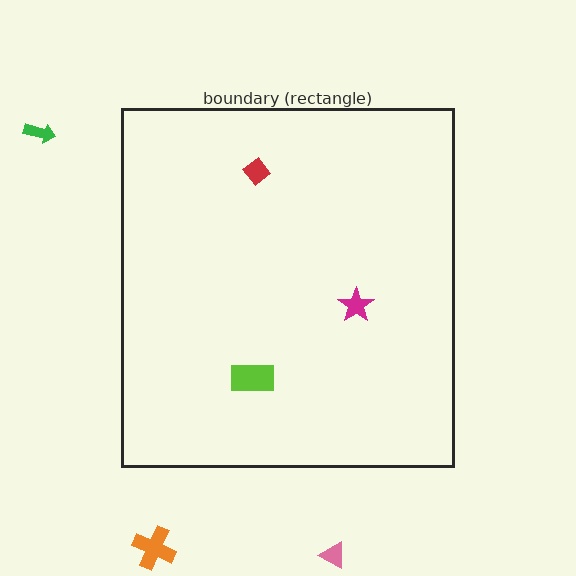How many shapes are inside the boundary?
3 inside, 3 outside.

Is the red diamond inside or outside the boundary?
Inside.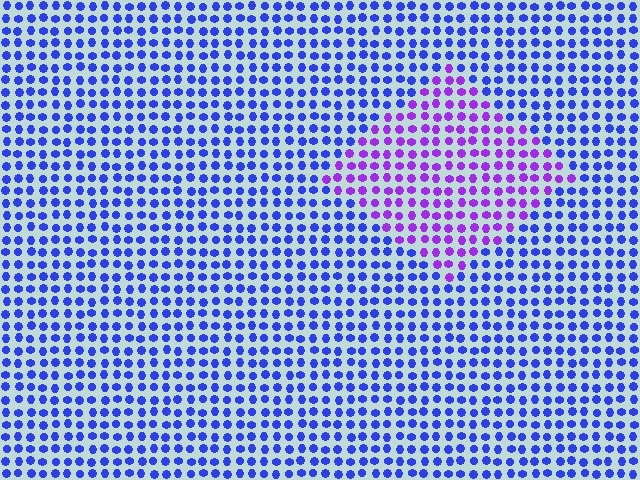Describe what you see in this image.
The image is filled with small blue elements in a uniform arrangement. A diamond-shaped region is visible where the elements are tinted to a slightly different hue, forming a subtle color boundary.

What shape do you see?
I see a diamond.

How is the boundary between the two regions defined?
The boundary is defined purely by a slight shift in hue (about 45 degrees). Spacing, size, and orientation are identical on both sides.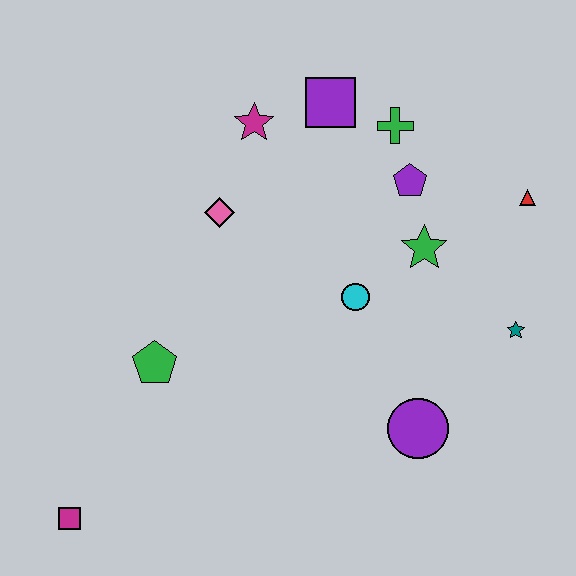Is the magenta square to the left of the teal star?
Yes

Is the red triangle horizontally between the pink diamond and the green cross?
No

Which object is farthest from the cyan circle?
The magenta square is farthest from the cyan circle.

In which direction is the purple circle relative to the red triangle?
The purple circle is below the red triangle.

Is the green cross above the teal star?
Yes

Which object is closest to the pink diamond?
The magenta star is closest to the pink diamond.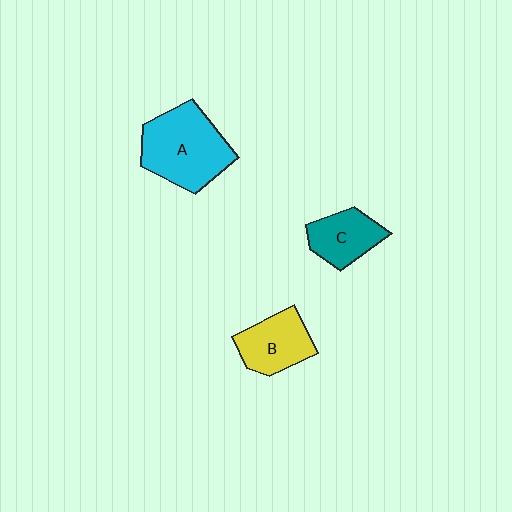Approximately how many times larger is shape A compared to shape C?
Approximately 1.8 times.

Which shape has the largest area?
Shape A (cyan).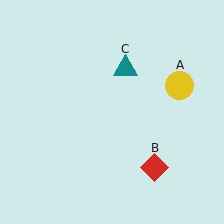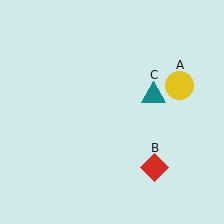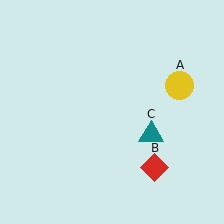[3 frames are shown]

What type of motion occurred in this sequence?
The teal triangle (object C) rotated clockwise around the center of the scene.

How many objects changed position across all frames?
1 object changed position: teal triangle (object C).